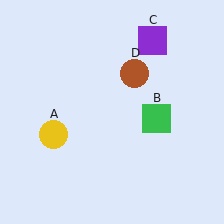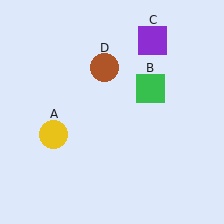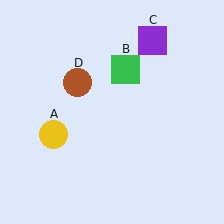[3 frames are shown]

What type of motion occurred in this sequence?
The green square (object B), brown circle (object D) rotated counterclockwise around the center of the scene.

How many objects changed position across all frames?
2 objects changed position: green square (object B), brown circle (object D).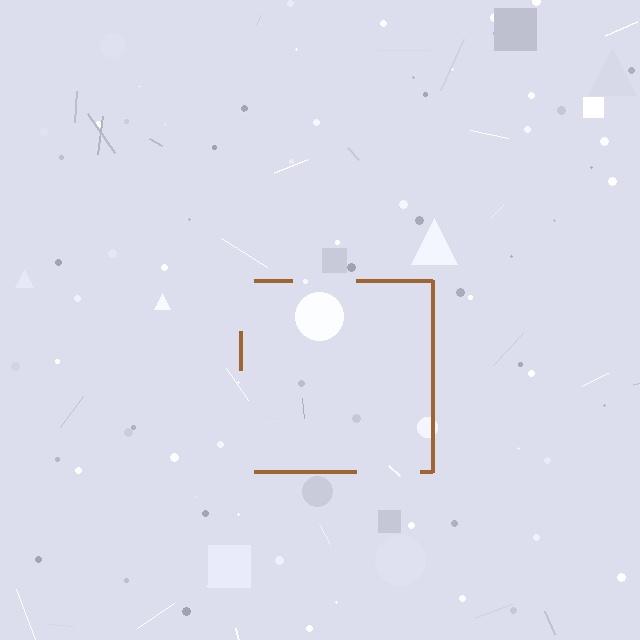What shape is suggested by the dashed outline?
The dashed outline suggests a square.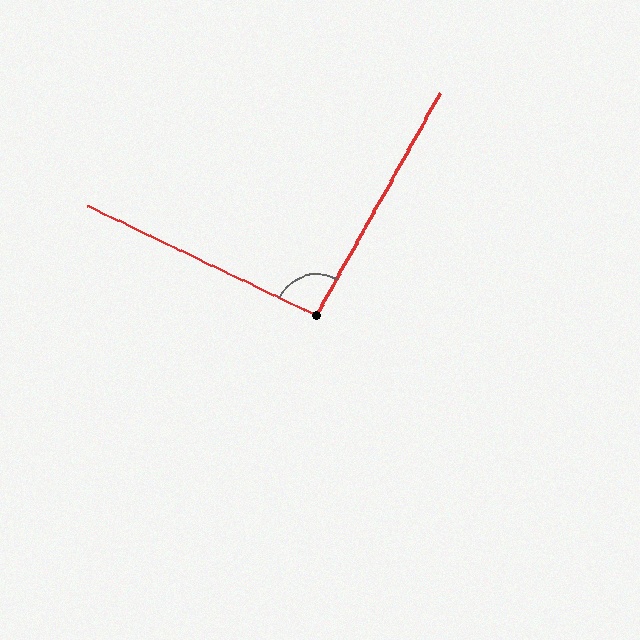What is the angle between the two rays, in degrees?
Approximately 93 degrees.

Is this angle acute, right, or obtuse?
It is approximately a right angle.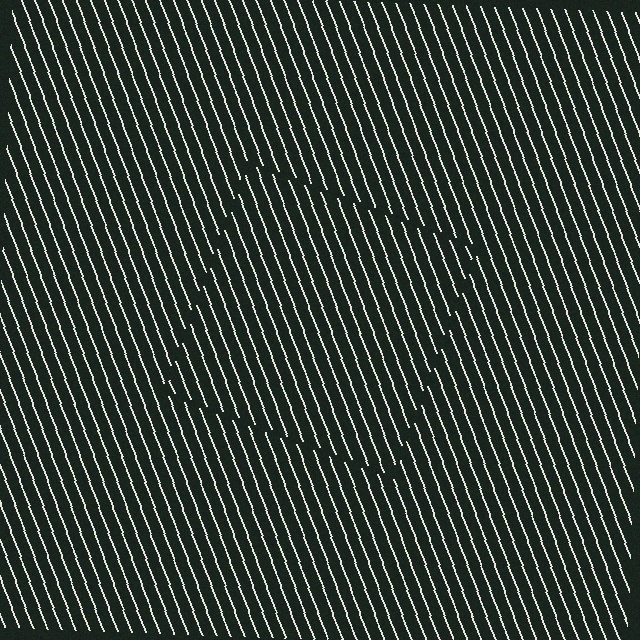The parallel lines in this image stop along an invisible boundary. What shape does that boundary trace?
An illusory square. The interior of the shape contains the same grating, shifted by half a period — the contour is defined by the phase discontinuity where line-ends from the inner and outer gratings abut.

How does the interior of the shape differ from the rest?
The interior of the shape contains the same grating, shifted by half a period — the contour is defined by the phase discontinuity where line-ends from the inner and outer gratings abut.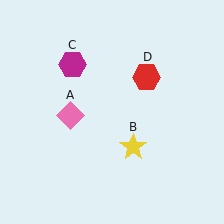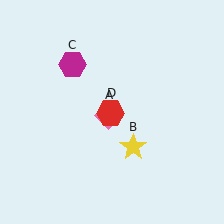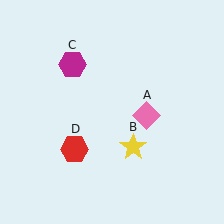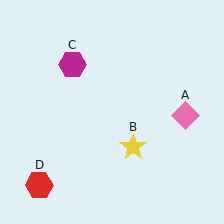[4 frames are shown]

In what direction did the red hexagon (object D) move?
The red hexagon (object D) moved down and to the left.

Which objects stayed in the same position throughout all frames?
Yellow star (object B) and magenta hexagon (object C) remained stationary.